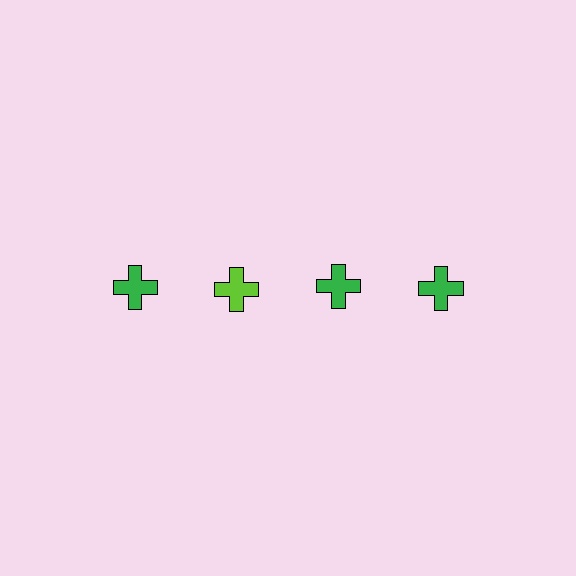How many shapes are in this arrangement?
There are 4 shapes arranged in a grid pattern.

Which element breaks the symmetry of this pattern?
The lime cross in the top row, second from left column breaks the symmetry. All other shapes are green crosses.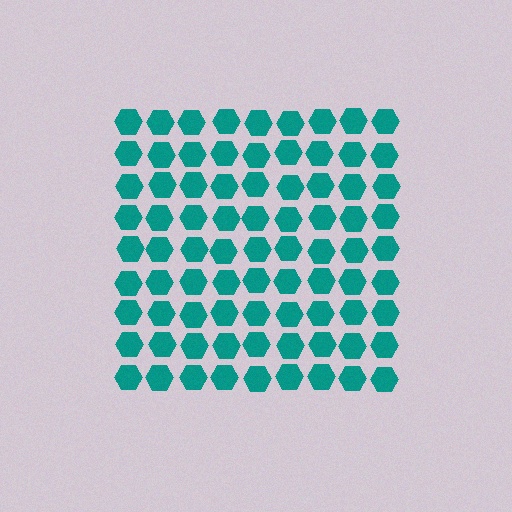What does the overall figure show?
The overall figure shows a square.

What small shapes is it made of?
It is made of small hexagons.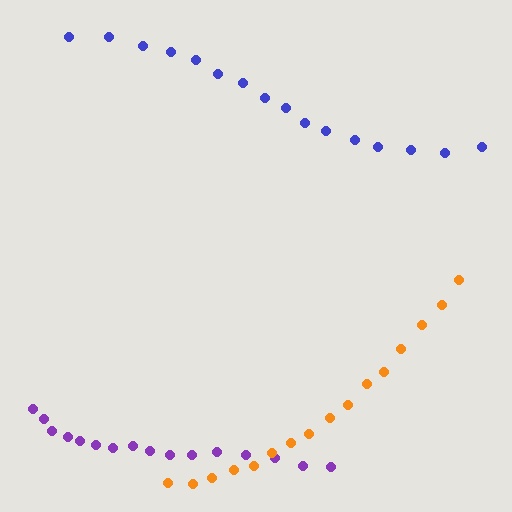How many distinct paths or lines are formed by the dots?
There are 3 distinct paths.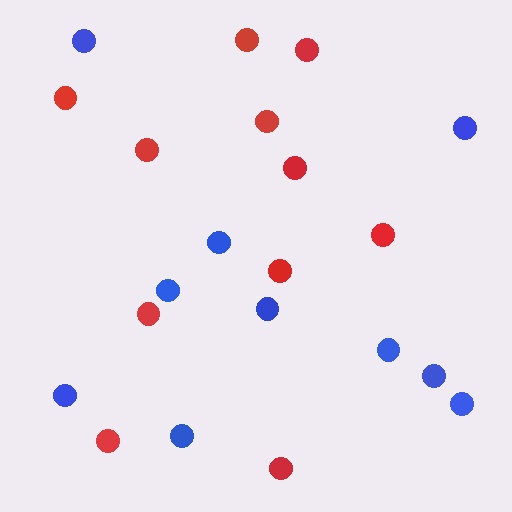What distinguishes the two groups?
There are 2 groups: one group of red circles (11) and one group of blue circles (10).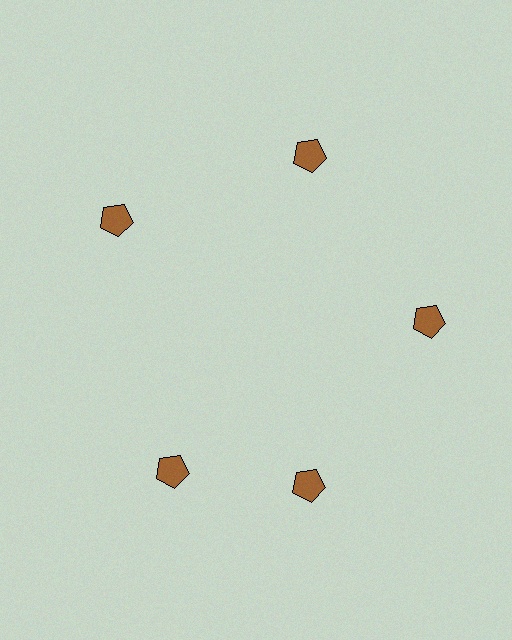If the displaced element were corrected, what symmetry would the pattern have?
It would have 5-fold rotational symmetry — the pattern would map onto itself every 72 degrees.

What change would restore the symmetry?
The symmetry would be restored by rotating it back into even spacing with its neighbors so that all 5 pentagons sit at equal angles and equal distance from the center.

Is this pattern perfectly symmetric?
No. The 5 brown pentagons are arranged in a ring, but one element near the 8 o'clock position is rotated out of alignment along the ring, breaking the 5-fold rotational symmetry.